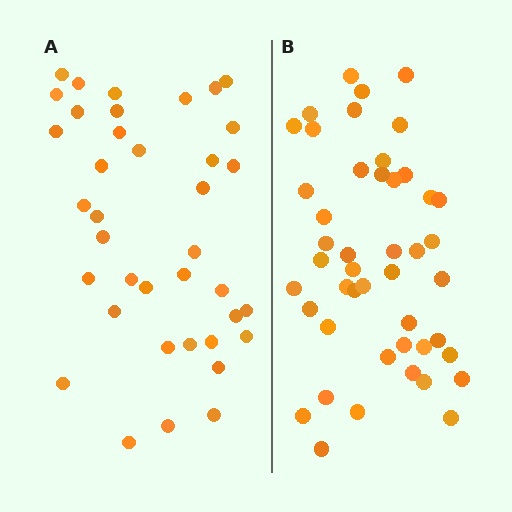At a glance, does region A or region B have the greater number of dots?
Region B (the right region) has more dots.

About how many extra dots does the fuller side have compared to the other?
Region B has roughly 8 or so more dots than region A.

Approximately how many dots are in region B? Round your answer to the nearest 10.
About 50 dots. (The exact count is 46, which rounds to 50.)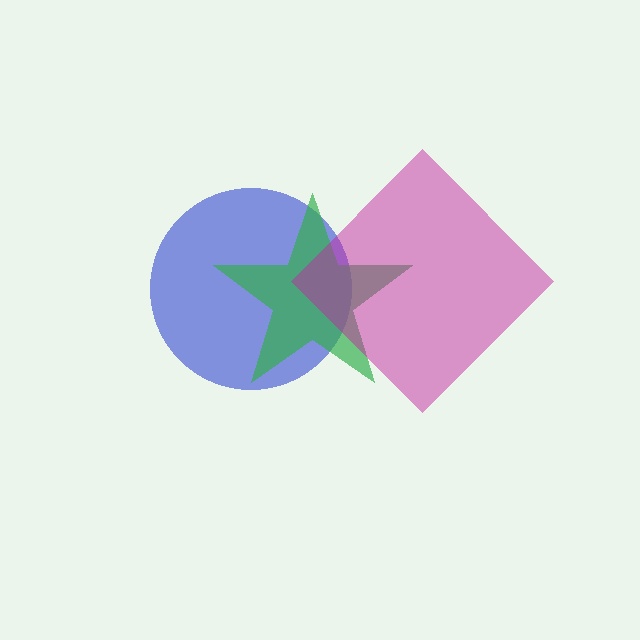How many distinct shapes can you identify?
There are 3 distinct shapes: a blue circle, a green star, a magenta diamond.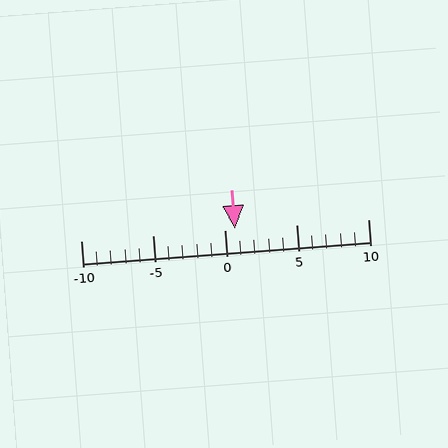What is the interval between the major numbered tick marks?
The major tick marks are spaced 5 units apart.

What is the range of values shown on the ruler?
The ruler shows values from -10 to 10.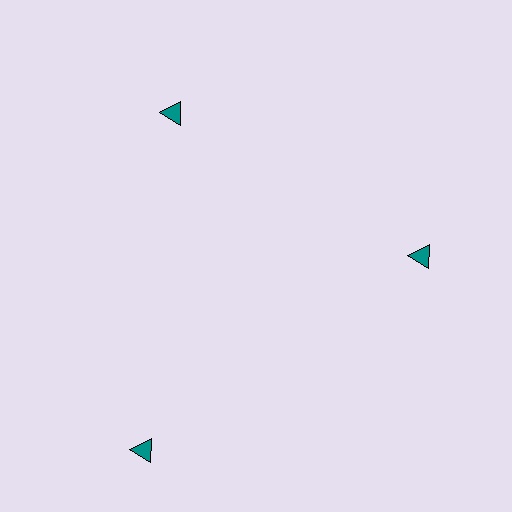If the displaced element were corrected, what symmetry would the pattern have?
It would have 3-fold rotational symmetry — the pattern would map onto itself every 120 degrees.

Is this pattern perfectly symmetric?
No. The 3 teal triangles are arranged in a ring, but one element near the 7 o'clock position is pushed outward from the center, breaking the 3-fold rotational symmetry.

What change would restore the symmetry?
The symmetry would be restored by moving it inward, back onto the ring so that all 3 triangles sit at equal angles and equal distance from the center.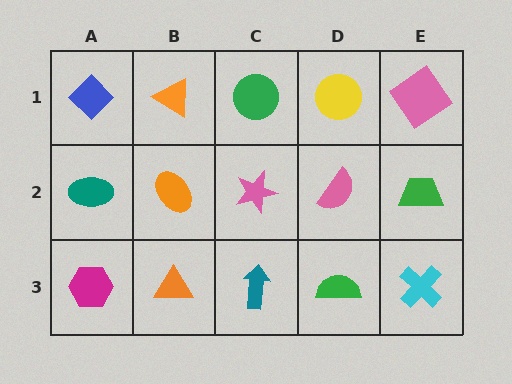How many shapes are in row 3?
5 shapes.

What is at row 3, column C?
A teal arrow.